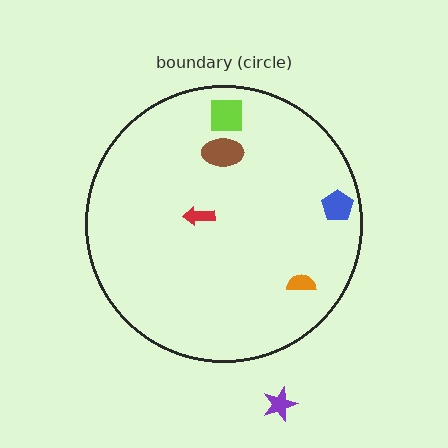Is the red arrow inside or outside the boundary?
Inside.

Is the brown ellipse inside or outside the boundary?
Inside.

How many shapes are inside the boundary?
5 inside, 1 outside.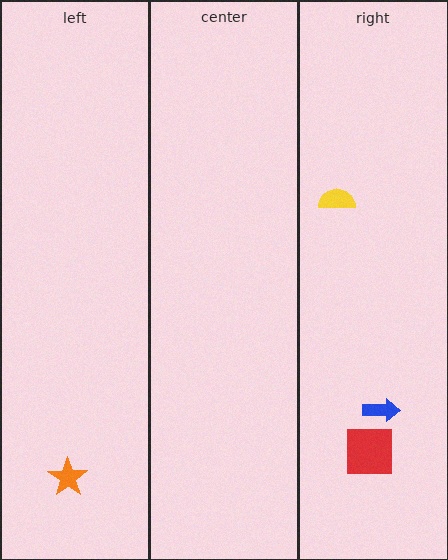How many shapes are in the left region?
1.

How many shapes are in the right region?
3.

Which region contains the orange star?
The left region.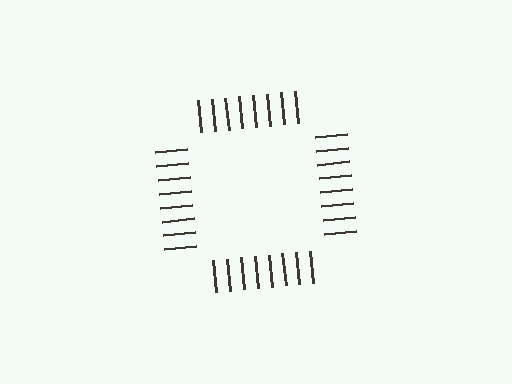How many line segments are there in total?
32 — 8 along each of the 4 edges.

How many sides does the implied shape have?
4 sides — the line-ends trace a square.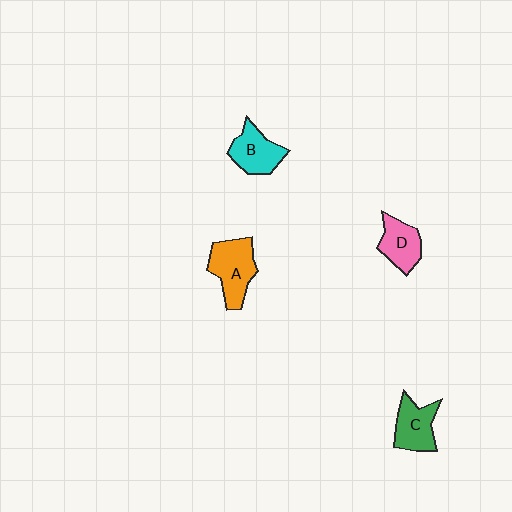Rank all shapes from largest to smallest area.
From largest to smallest: A (orange), B (cyan), C (green), D (pink).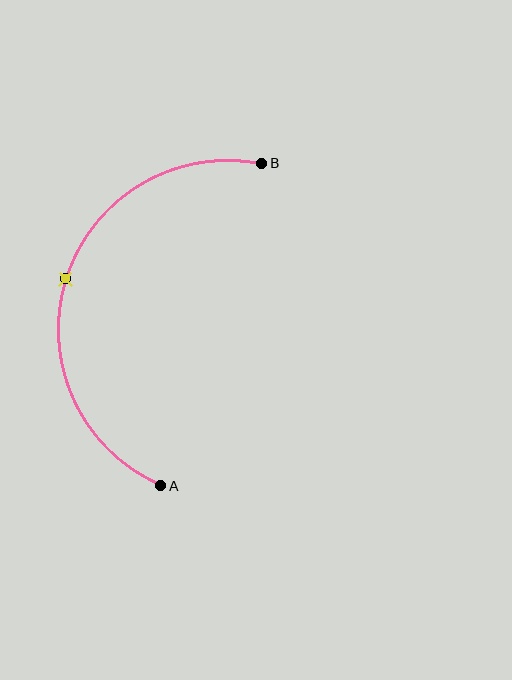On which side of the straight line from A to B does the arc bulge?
The arc bulges to the left of the straight line connecting A and B.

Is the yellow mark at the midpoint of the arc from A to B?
Yes. The yellow mark lies on the arc at equal arc-length from both A and B — it is the arc midpoint.